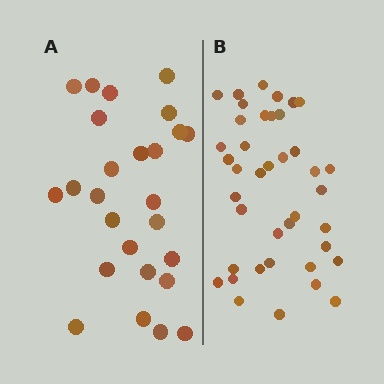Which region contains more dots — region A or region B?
Region B (the right region) has more dots.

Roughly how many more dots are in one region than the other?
Region B has approximately 15 more dots than region A.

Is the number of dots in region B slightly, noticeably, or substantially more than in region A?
Region B has substantially more. The ratio is roughly 1.5 to 1.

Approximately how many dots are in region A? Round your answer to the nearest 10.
About 30 dots. (The exact count is 26, which rounds to 30.)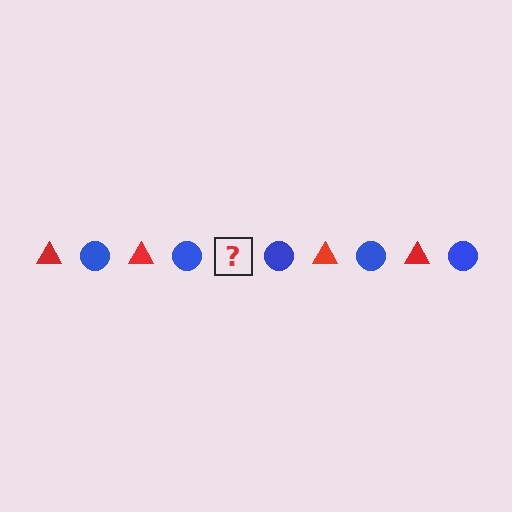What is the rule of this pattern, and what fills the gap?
The rule is that the pattern alternates between red triangle and blue circle. The gap should be filled with a red triangle.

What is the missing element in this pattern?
The missing element is a red triangle.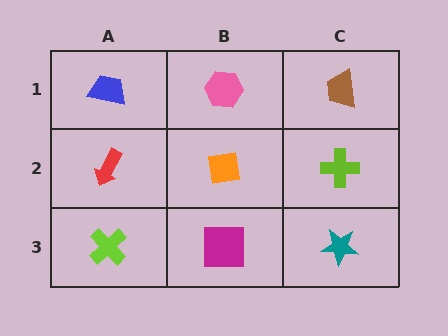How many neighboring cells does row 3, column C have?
2.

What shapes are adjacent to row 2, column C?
A brown trapezoid (row 1, column C), a teal star (row 3, column C), an orange square (row 2, column B).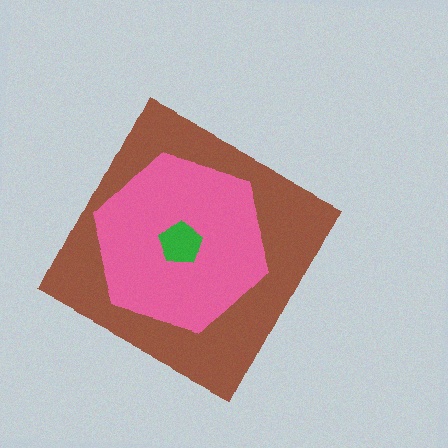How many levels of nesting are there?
3.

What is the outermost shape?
The brown diamond.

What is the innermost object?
The green pentagon.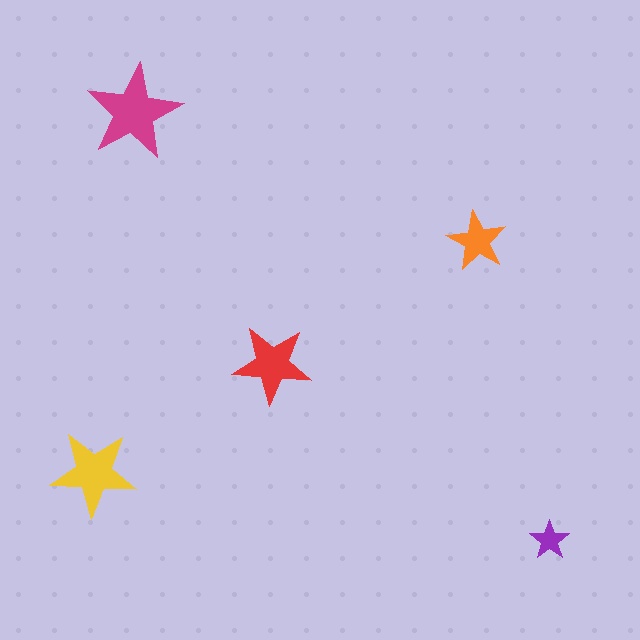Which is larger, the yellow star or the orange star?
The yellow one.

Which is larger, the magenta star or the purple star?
The magenta one.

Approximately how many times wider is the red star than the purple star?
About 2 times wider.